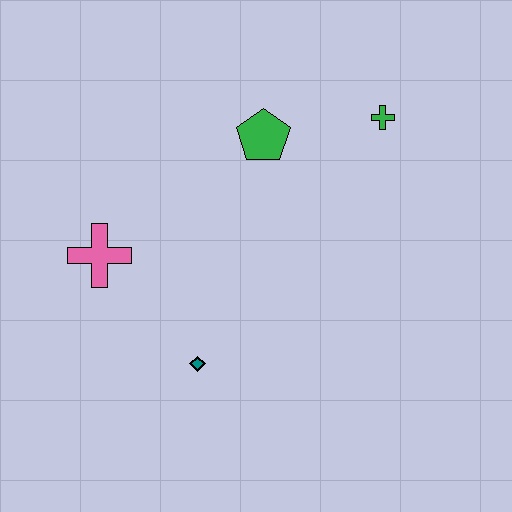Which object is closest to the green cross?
The green pentagon is closest to the green cross.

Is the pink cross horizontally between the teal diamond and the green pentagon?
No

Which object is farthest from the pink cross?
The green cross is farthest from the pink cross.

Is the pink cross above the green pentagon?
No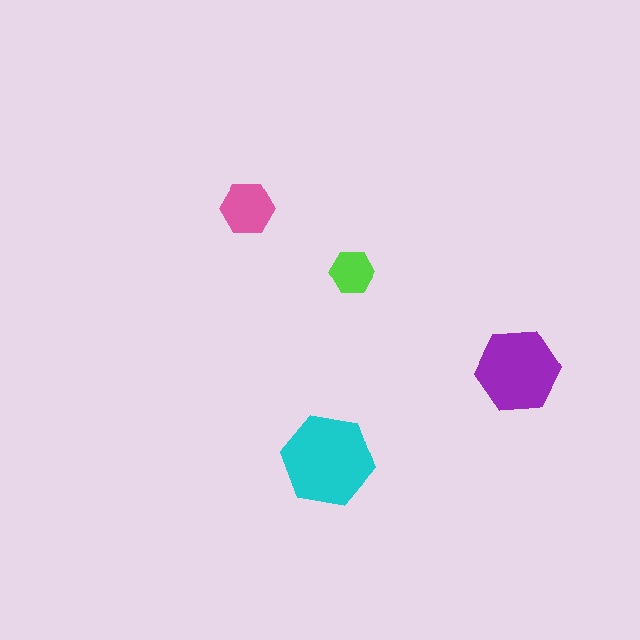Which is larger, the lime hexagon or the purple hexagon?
The purple one.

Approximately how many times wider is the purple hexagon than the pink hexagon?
About 1.5 times wider.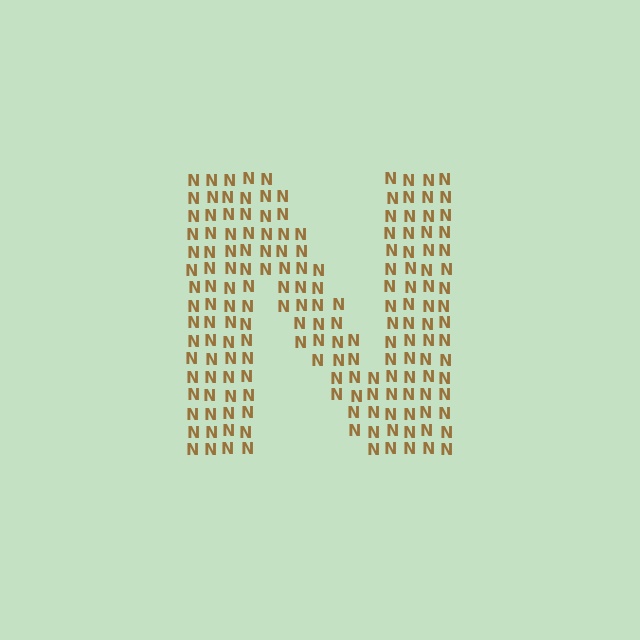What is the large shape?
The large shape is the letter N.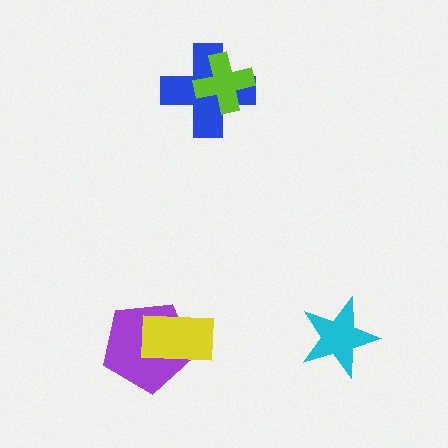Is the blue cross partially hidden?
Yes, it is partially covered by another shape.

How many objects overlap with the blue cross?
1 object overlaps with the blue cross.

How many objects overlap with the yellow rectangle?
1 object overlaps with the yellow rectangle.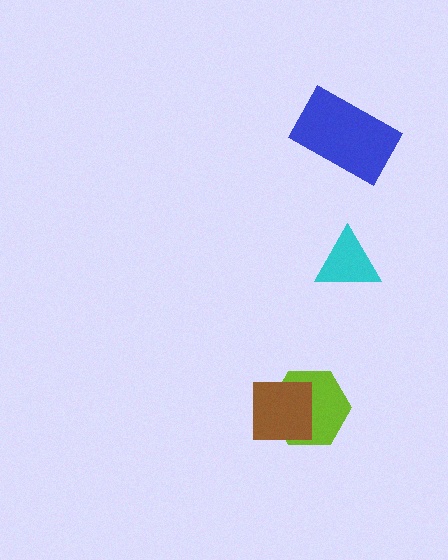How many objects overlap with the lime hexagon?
1 object overlaps with the lime hexagon.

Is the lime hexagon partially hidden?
Yes, it is partially covered by another shape.